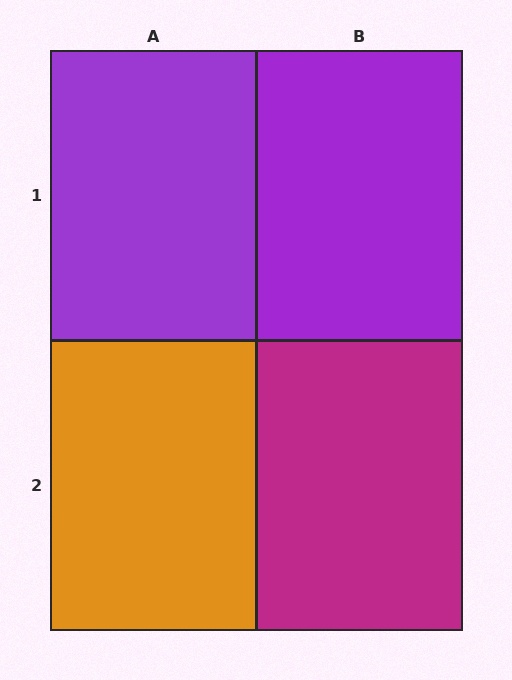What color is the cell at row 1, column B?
Purple.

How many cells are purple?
2 cells are purple.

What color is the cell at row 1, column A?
Purple.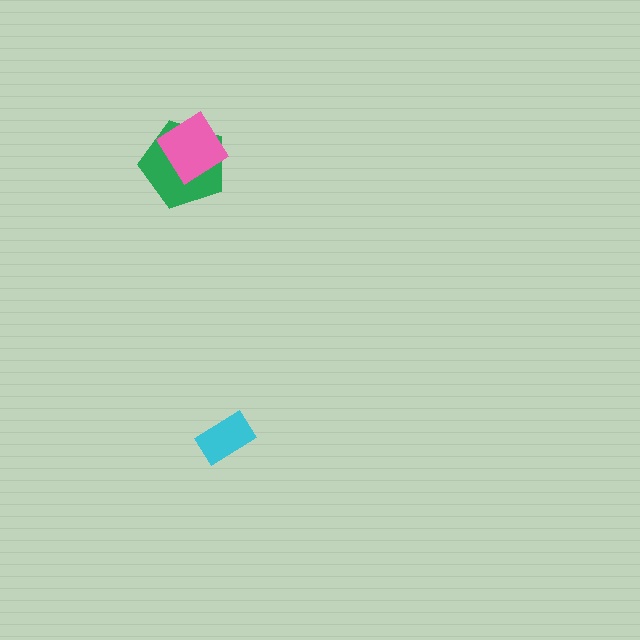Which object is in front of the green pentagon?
The pink diamond is in front of the green pentagon.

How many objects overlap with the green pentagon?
1 object overlaps with the green pentagon.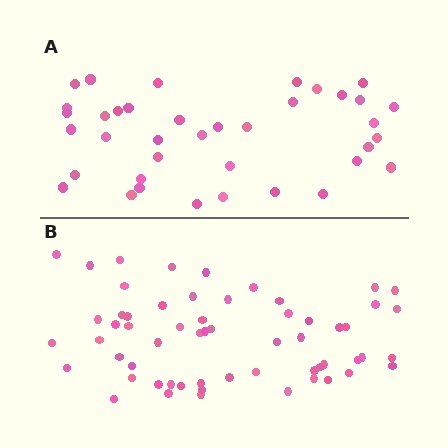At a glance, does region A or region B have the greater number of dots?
Region B (the bottom region) has more dots.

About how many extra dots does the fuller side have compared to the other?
Region B has approximately 20 more dots than region A.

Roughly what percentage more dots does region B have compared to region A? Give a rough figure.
About 55% more.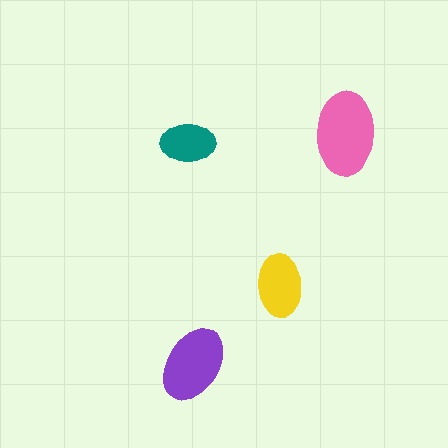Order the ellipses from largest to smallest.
the pink one, the purple one, the yellow one, the teal one.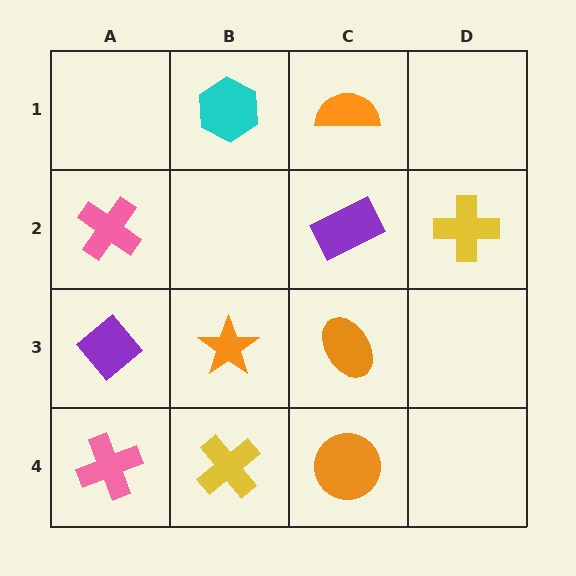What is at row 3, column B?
An orange star.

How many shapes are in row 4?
3 shapes.